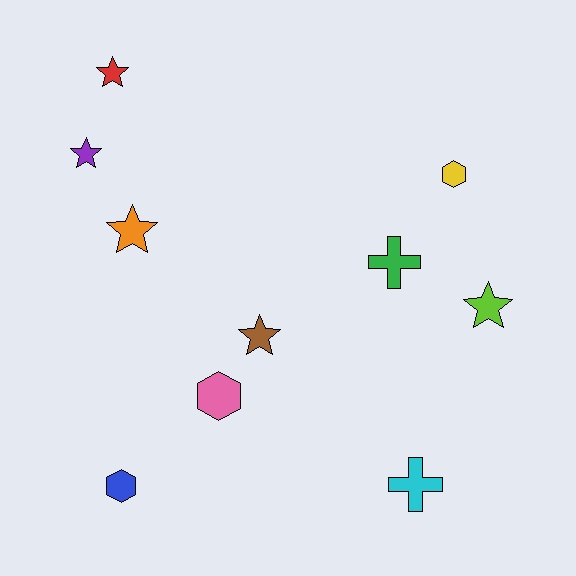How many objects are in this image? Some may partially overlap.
There are 10 objects.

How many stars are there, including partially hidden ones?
There are 5 stars.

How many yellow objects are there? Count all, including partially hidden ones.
There is 1 yellow object.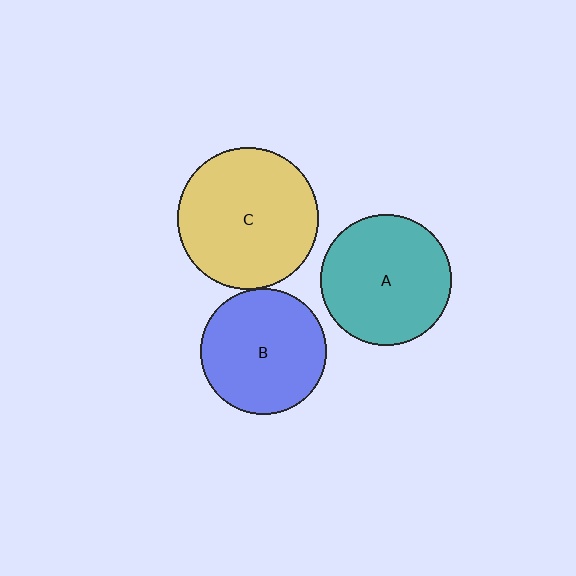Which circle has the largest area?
Circle C (yellow).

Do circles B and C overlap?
Yes.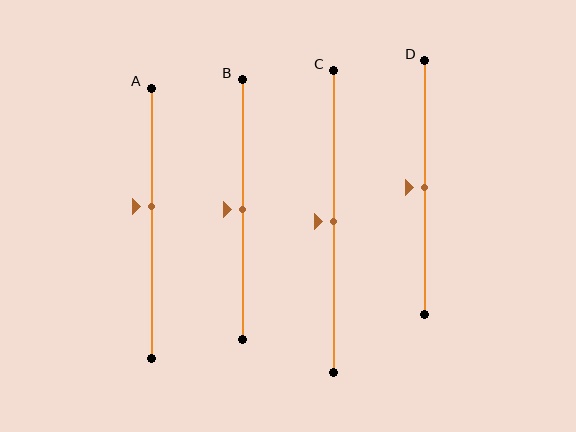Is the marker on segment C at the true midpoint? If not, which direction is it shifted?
Yes, the marker on segment C is at the true midpoint.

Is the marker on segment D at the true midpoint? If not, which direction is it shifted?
Yes, the marker on segment D is at the true midpoint.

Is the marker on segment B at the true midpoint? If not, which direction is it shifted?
Yes, the marker on segment B is at the true midpoint.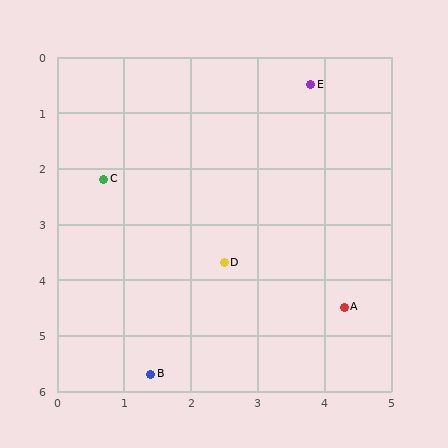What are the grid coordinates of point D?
Point D is at approximately (2.5, 3.7).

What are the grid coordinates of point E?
Point E is at approximately (3.8, 0.5).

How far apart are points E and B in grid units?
Points E and B are about 5.7 grid units apart.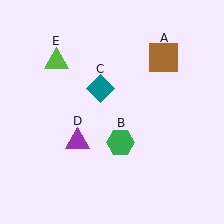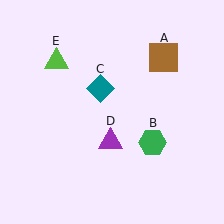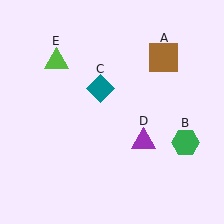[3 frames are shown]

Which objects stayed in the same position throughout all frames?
Brown square (object A) and teal diamond (object C) and lime triangle (object E) remained stationary.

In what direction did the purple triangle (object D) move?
The purple triangle (object D) moved right.